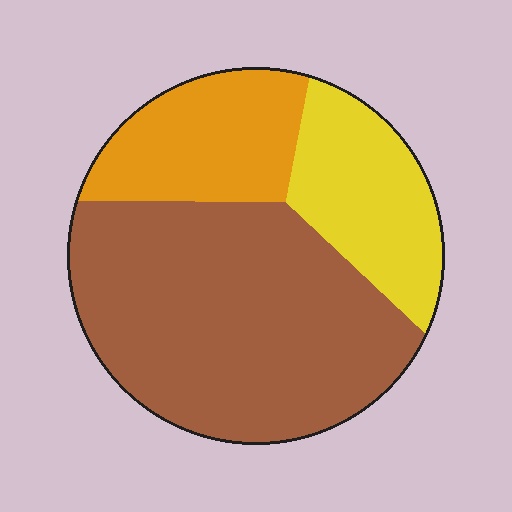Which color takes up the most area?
Brown, at roughly 60%.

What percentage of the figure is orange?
Orange covers about 20% of the figure.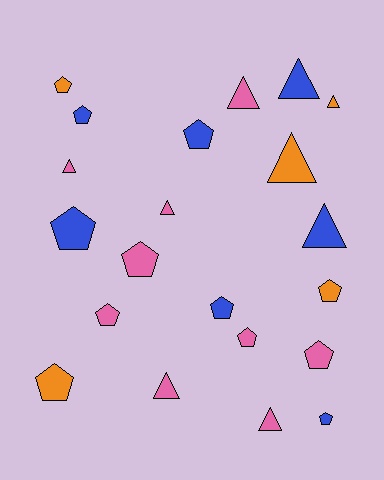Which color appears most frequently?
Pink, with 9 objects.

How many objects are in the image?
There are 21 objects.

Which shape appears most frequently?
Pentagon, with 12 objects.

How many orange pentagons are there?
There are 3 orange pentagons.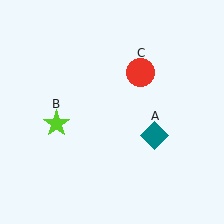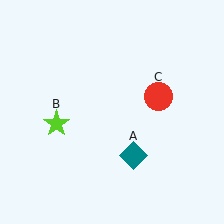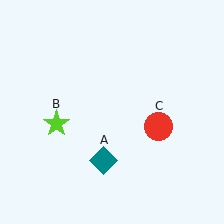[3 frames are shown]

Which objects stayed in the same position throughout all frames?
Lime star (object B) remained stationary.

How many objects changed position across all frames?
2 objects changed position: teal diamond (object A), red circle (object C).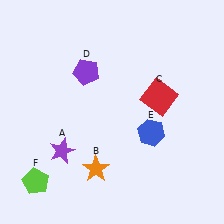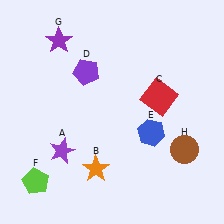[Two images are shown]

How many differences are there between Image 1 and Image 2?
There are 2 differences between the two images.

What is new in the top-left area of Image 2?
A purple star (G) was added in the top-left area of Image 2.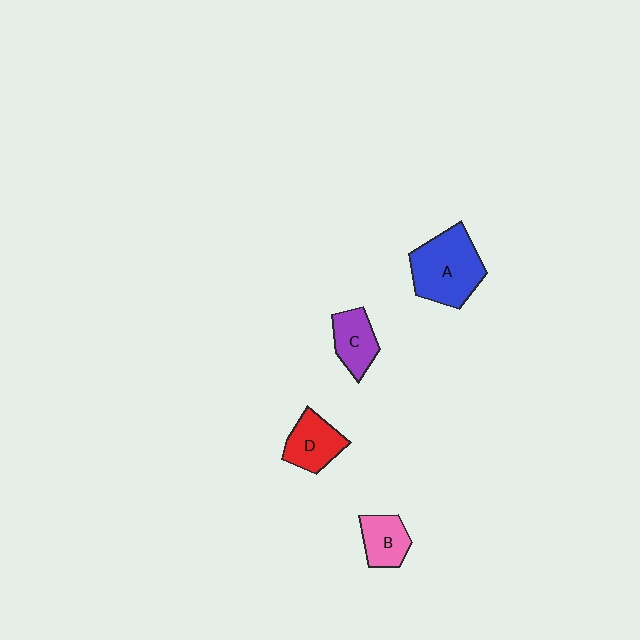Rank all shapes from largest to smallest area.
From largest to smallest: A (blue), D (red), C (purple), B (pink).